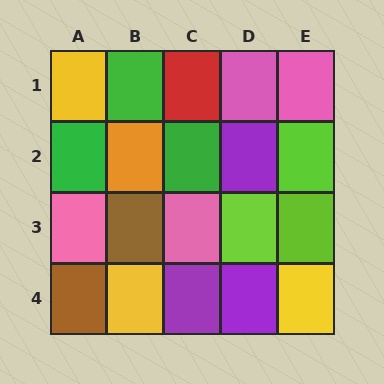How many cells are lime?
3 cells are lime.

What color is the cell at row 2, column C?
Green.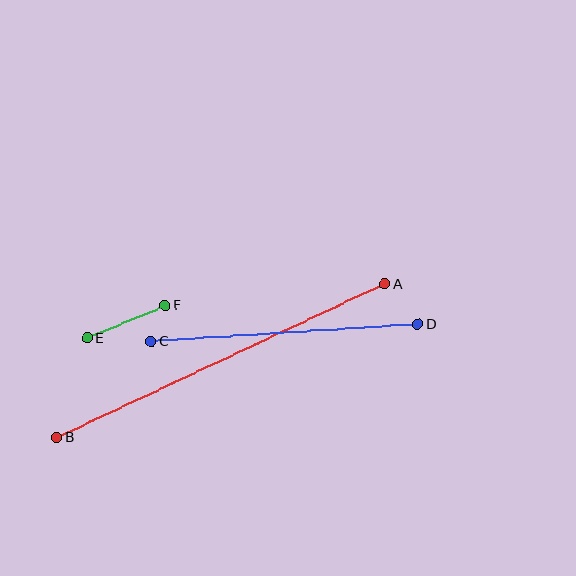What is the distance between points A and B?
The distance is approximately 362 pixels.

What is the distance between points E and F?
The distance is approximately 85 pixels.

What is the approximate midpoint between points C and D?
The midpoint is at approximately (285, 333) pixels.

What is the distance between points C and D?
The distance is approximately 267 pixels.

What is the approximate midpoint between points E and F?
The midpoint is at approximately (126, 322) pixels.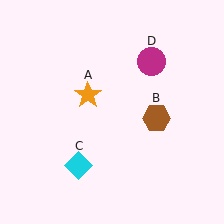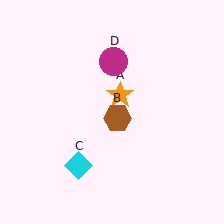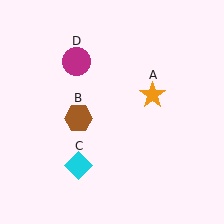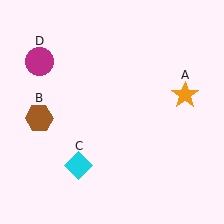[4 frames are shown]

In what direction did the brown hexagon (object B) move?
The brown hexagon (object B) moved left.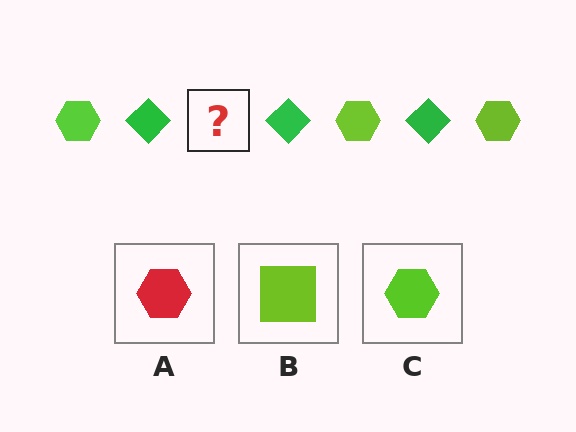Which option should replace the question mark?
Option C.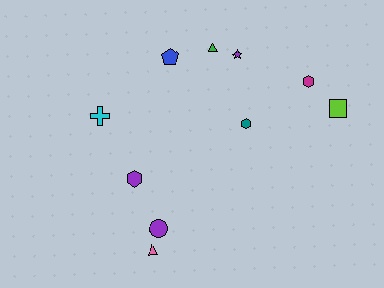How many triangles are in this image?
There are 2 triangles.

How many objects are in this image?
There are 10 objects.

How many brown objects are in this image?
There are no brown objects.